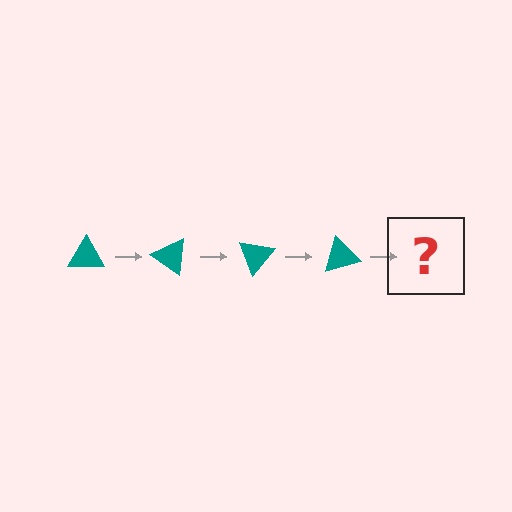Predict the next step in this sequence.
The next step is a teal triangle rotated 140 degrees.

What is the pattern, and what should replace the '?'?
The pattern is that the triangle rotates 35 degrees each step. The '?' should be a teal triangle rotated 140 degrees.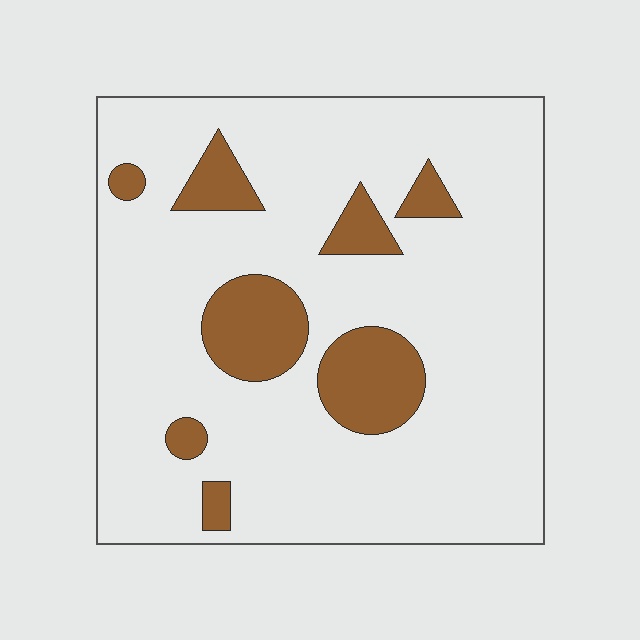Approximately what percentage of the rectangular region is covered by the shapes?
Approximately 15%.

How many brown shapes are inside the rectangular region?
8.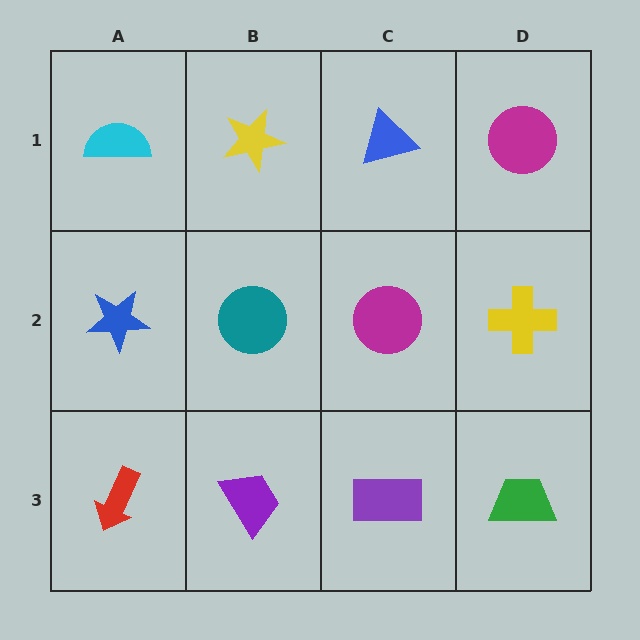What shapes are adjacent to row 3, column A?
A blue star (row 2, column A), a purple trapezoid (row 3, column B).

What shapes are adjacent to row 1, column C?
A magenta circle (row 2, column C), a yellow star (row 1, column B), a magenta circle (row 1, column D).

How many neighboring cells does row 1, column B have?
3.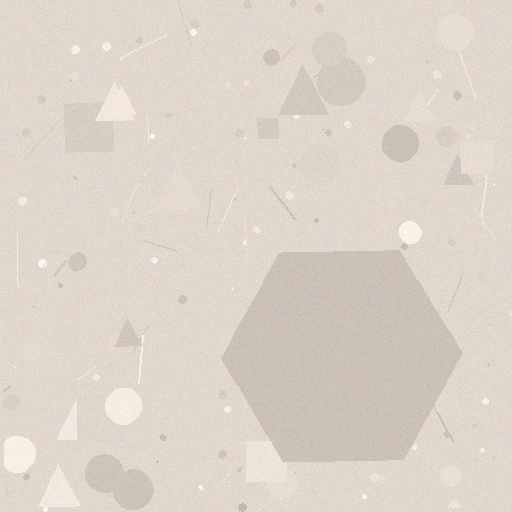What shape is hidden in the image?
A hexagon is hidden in the image.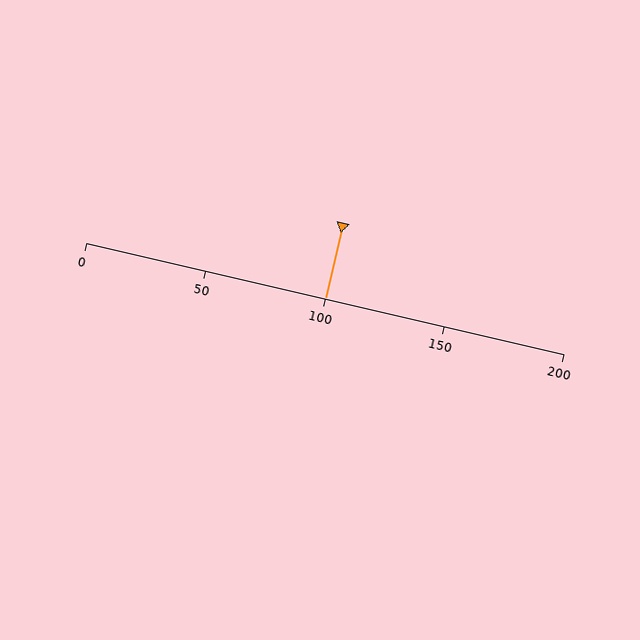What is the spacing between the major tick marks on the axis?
The major ticks are spaced 50 apart.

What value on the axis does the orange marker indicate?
The marker indicates approximately 100.